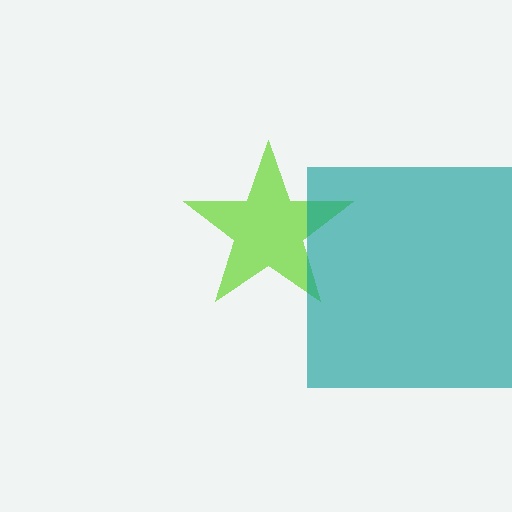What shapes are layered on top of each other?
The layered shapes are: a lime star, a teal square.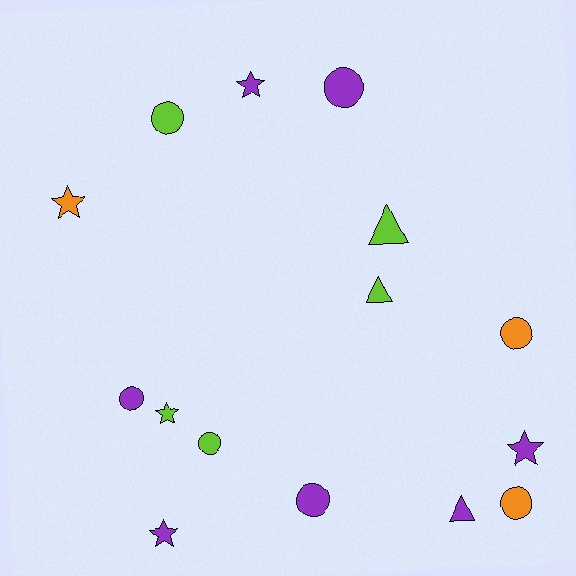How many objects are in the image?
There are 15 objects.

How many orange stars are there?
There is 1 orange star.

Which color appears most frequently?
Purple, with 7 objects.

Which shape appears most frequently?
Circle, with 7 objects.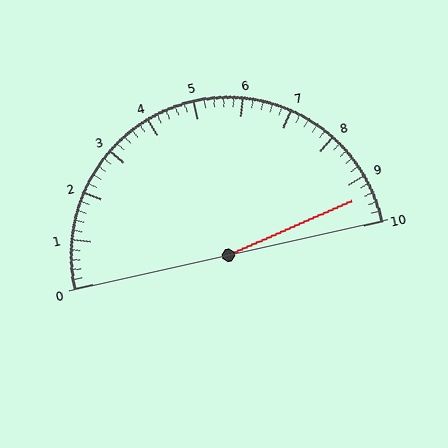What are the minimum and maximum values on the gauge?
The gauge ranges from 0 to 10.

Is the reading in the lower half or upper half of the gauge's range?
The reading is in the upper half of the range (0 to 10).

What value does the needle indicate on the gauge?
The needle indicates approximately 9.4.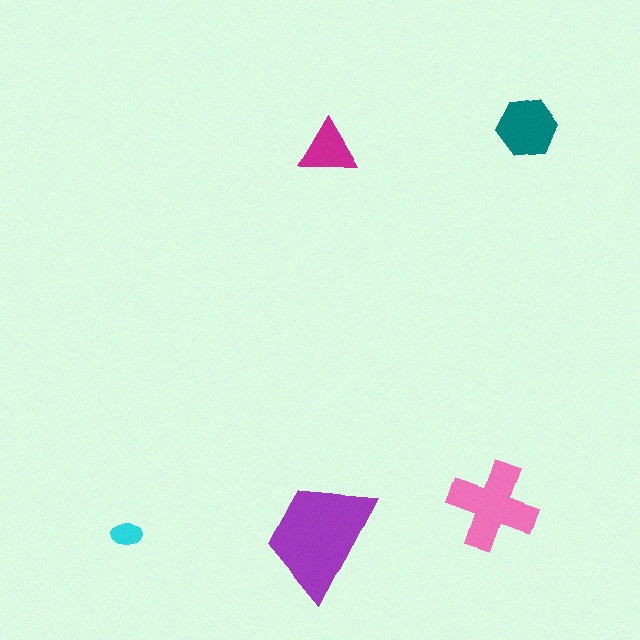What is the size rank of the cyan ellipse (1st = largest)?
5th.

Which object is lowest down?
The cyan ellipse is bottommost.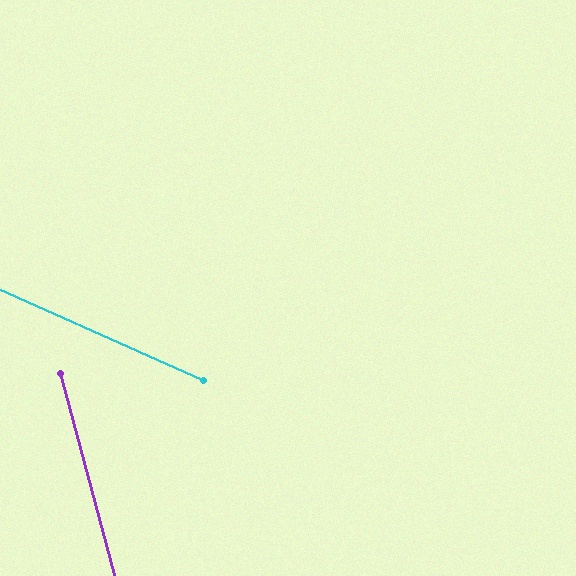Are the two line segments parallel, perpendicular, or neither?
Neither parallel nor perpendicular — they differ by about 51°.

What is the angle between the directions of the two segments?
Approximately 51 degrees.